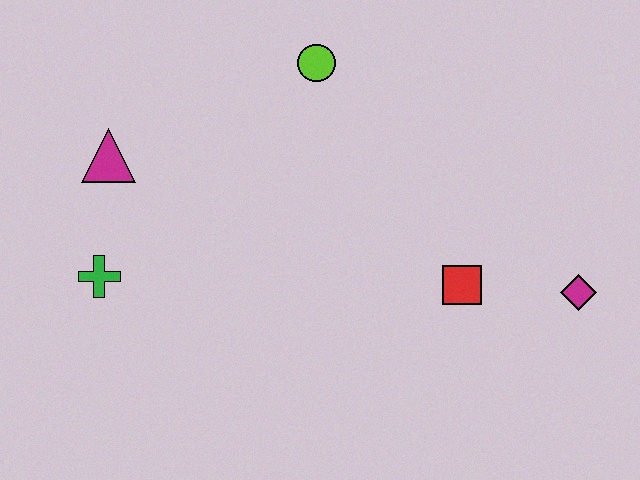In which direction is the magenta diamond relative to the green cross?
The magenta diamond is to the right of the green cross.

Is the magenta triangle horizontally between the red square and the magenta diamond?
No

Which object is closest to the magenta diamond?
The red square is closest to the magenta diamond.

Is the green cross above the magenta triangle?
No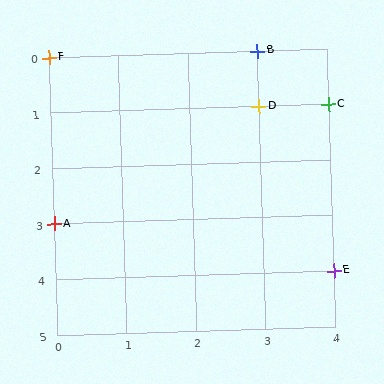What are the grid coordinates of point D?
Point D is at grid coordinates (3, 1).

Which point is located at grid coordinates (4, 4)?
Point E is at (4, 4).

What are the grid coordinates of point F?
Point F is at grid coordinates (0, 0).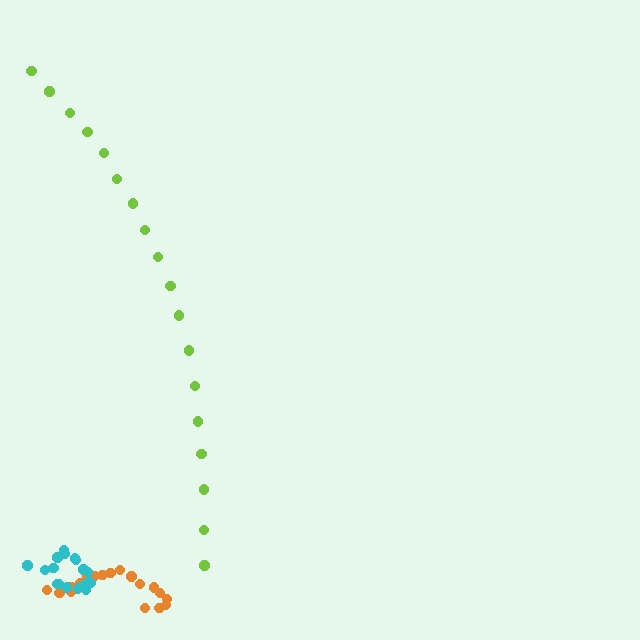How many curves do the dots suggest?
There are 3 distinct paths.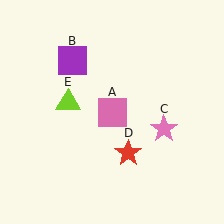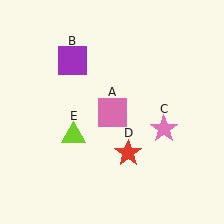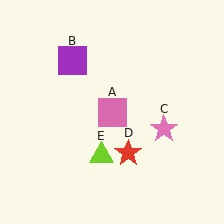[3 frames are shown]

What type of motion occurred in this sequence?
The lime triangle (object E) rotated counterclockwise around the center of the scene.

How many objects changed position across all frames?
1 object changed position: lime triangle (object E).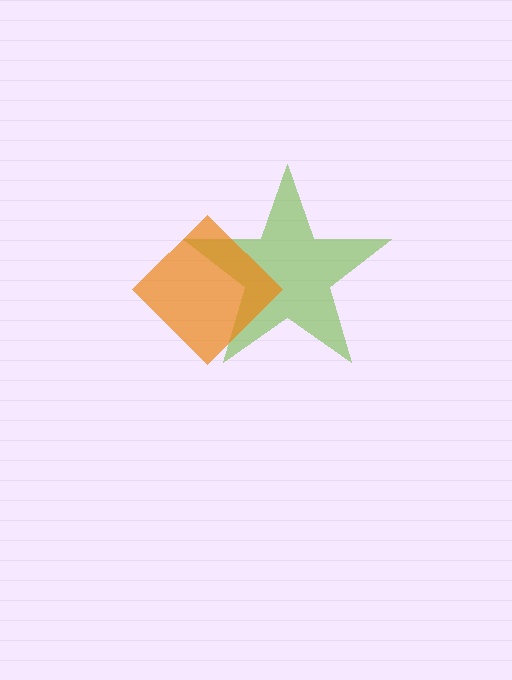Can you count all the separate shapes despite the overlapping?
Yes, there are 2 separate shapes.